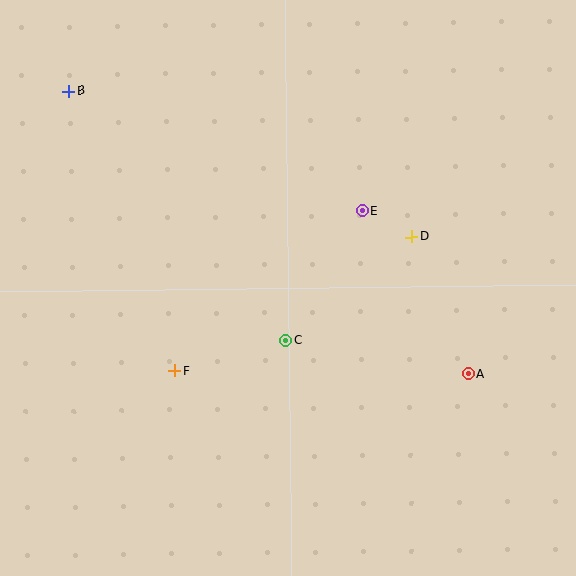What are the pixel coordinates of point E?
Point E is at (362, 211).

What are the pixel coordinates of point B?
Point B is at (69, 91).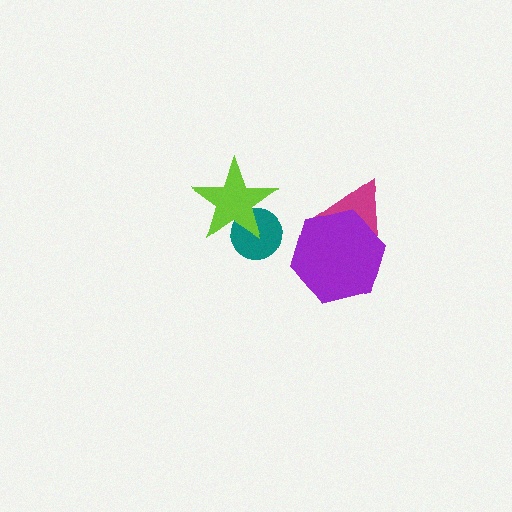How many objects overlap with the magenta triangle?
1 object overlaps with the magenta triangle.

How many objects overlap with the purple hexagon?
1 object overlaps with the purple hexagon.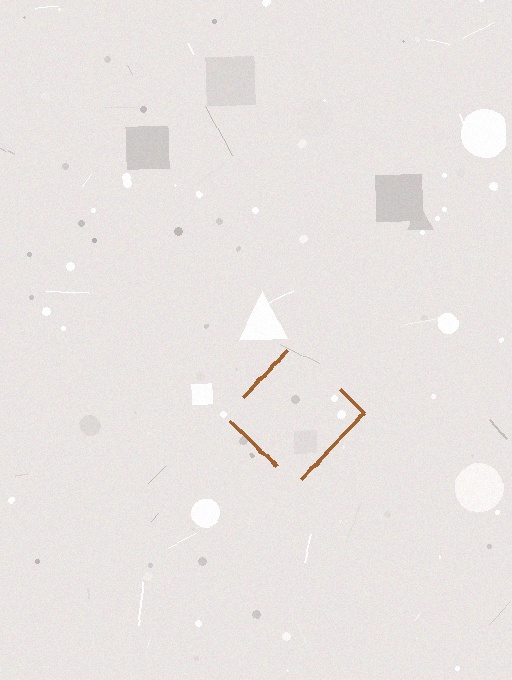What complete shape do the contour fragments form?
The contour fragments form a diamond.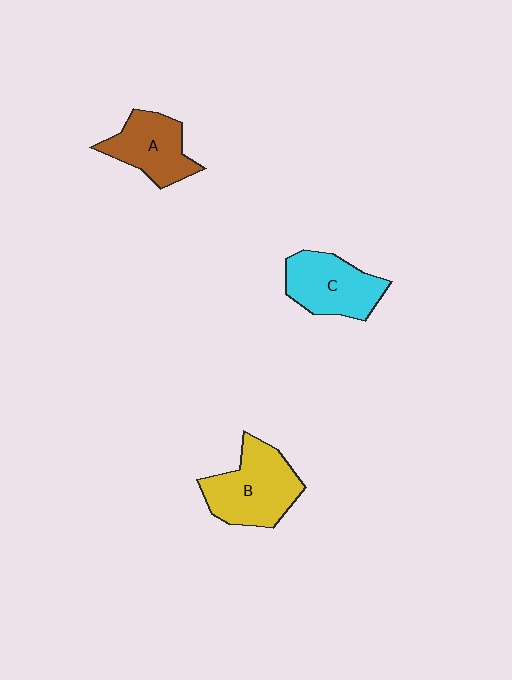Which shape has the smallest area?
Shape A (brown).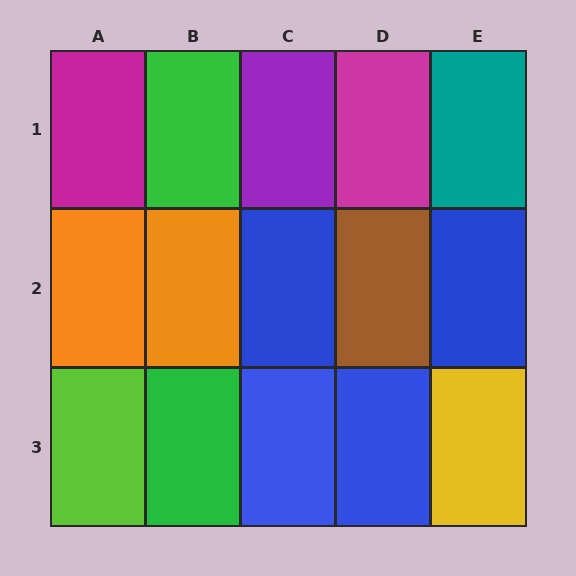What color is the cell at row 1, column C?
Purple.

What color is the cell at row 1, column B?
Green.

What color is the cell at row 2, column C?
Blue.